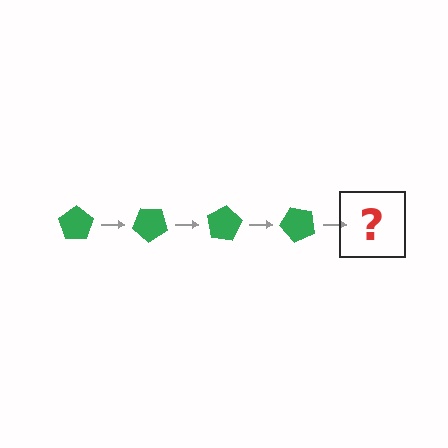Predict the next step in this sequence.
The next step is a green pentagon rotated 160 degrees.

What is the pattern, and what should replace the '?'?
The pattern is that the pentagon rotates 40 degrees each step. The '?' should be a green pentagon rotated 160 degrees.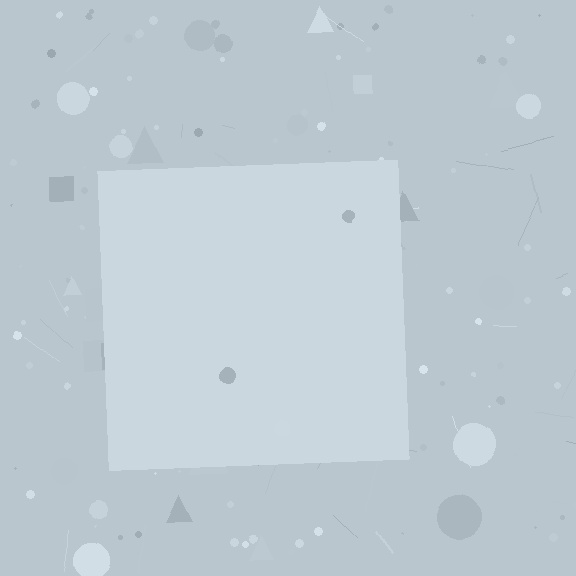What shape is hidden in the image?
A square is hidden in the image.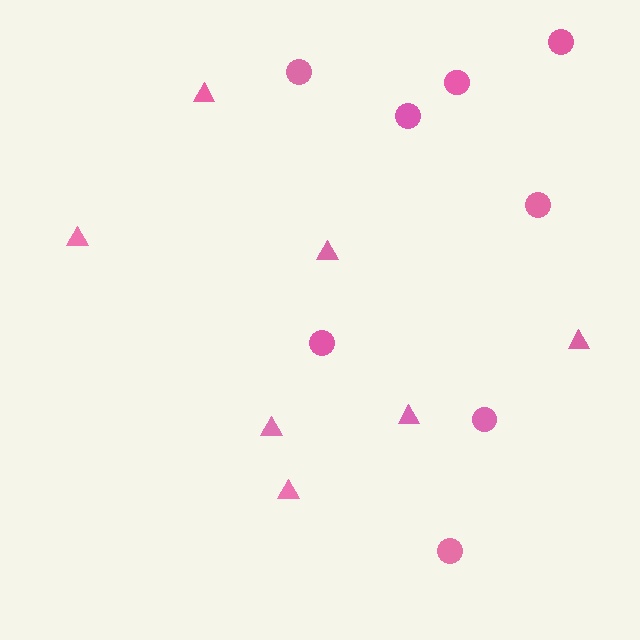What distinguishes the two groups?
There are 2 groups: one group of circles (8) and one group of triangles (7).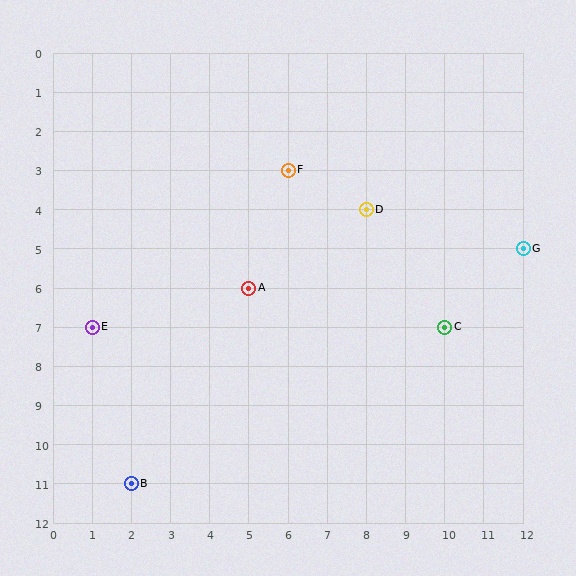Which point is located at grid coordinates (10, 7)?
Point C is at (10, 7).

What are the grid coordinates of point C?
Point C is at grid coordinates (10, 7).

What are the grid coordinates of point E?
Point E is at grid coordinates (1, 7).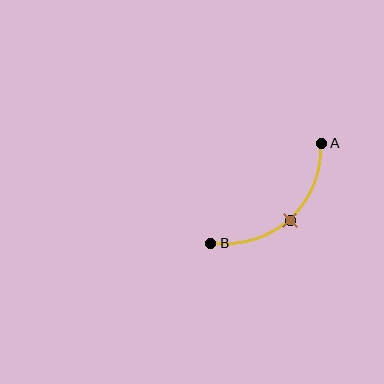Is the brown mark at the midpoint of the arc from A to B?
Yes. The brown mark lies on the arc at equal arc-length from both A and B — it is the arc midpoint.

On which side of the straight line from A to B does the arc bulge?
The arc bulges below and to the right of the straight line connecting A and B.